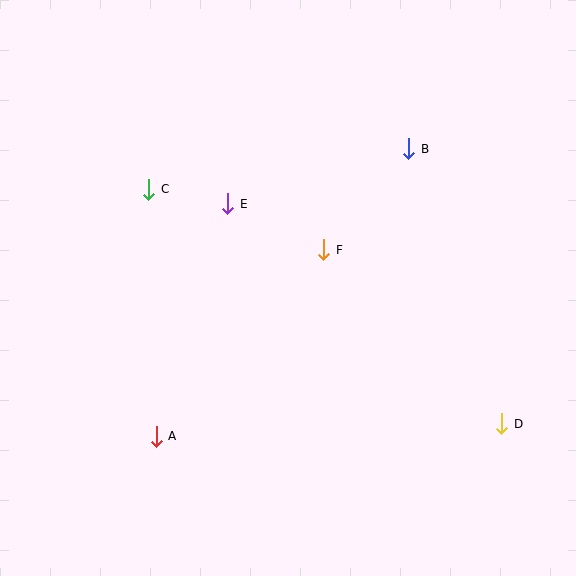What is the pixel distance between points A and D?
The distance between A and D is 346 pixels.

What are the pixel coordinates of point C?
Point C is at (149, 189).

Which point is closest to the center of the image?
Point F at (324, 250) is closest to the center.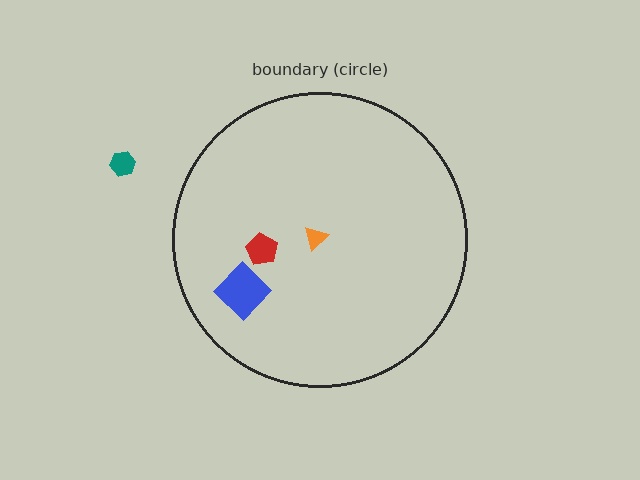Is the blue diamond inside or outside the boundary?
Inside.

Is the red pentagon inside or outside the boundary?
Inside.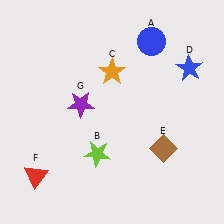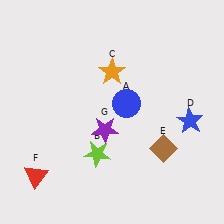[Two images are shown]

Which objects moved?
The objects that moved are: the blue circle (A), the blue star (D), the purple star (G).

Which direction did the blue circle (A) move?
The blue circle (A) moved down.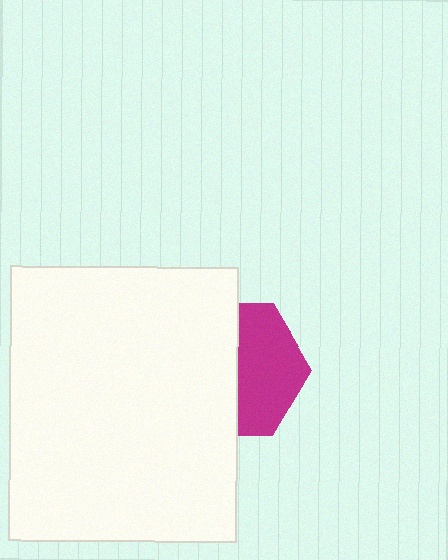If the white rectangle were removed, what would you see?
You would see the complete magenta hexagon.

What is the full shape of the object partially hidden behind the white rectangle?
The partially hidden object is a magenta hexagon.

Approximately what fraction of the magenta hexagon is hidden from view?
Roughly 53% of the magenta hexagon is hidden behind the white rectangle.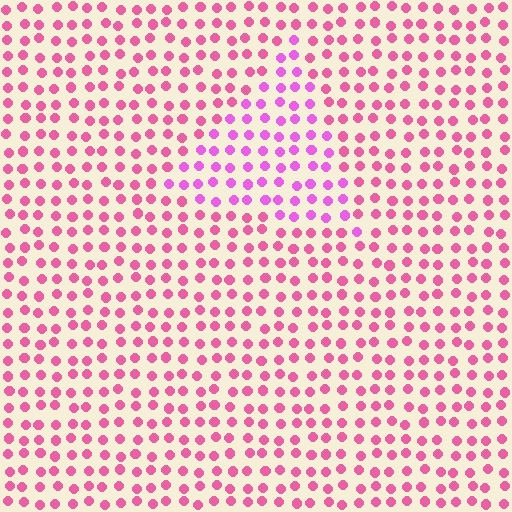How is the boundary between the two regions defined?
The boundary is defined purely by a slight shift in hue (about 29 degrees). Spacing, size, and orientation are identical on both sides.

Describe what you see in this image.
The image is filled with small pink elements in a uniform arrangement. A triangle-shaped region is visible where the elements are tinted to a slightly different hue, forming a subtle color boundary.